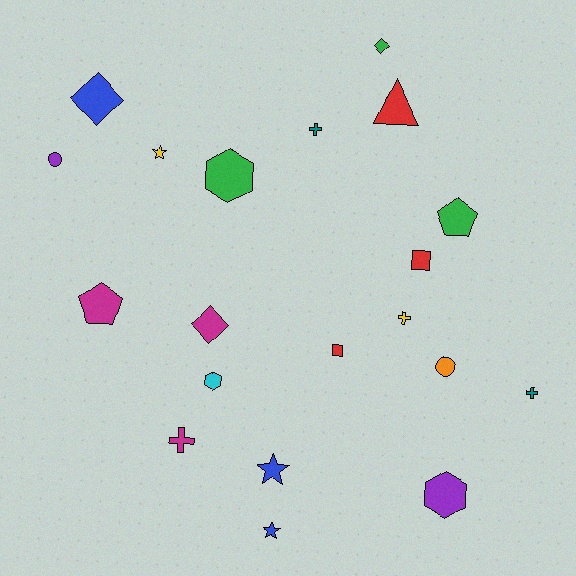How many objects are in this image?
There are 20 objects.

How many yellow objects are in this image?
There are 2 yellow objects.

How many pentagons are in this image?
There are 2 pentagons.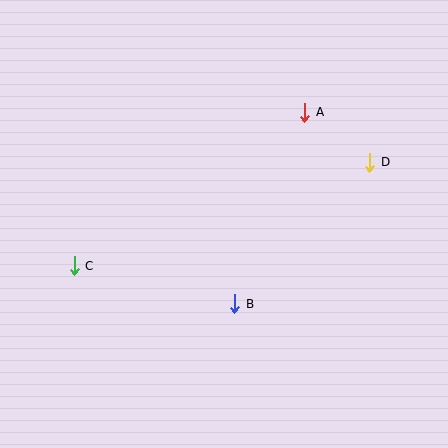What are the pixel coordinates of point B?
Point B is at (235, 304).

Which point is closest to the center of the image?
Point B at (235, 304) is closest to the center.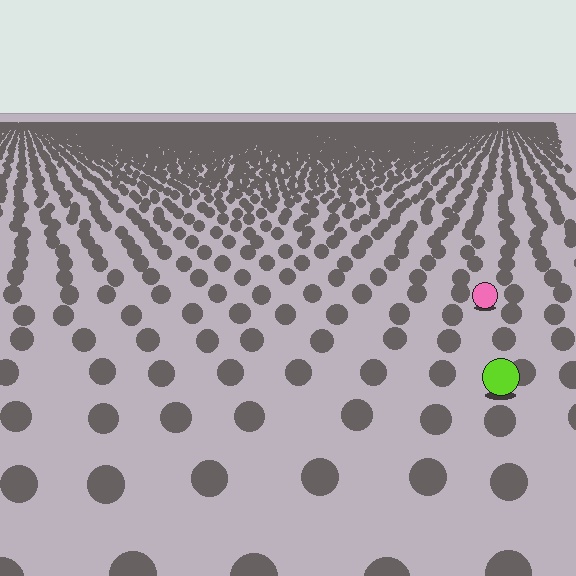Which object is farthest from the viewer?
The pink circle is farthest from the viewer. It appears smaller and the ground texture around it is denser.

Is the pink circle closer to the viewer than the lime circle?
No. The lime circle is closer — you can tell from the texture gradient: the ground texture is coarser near it.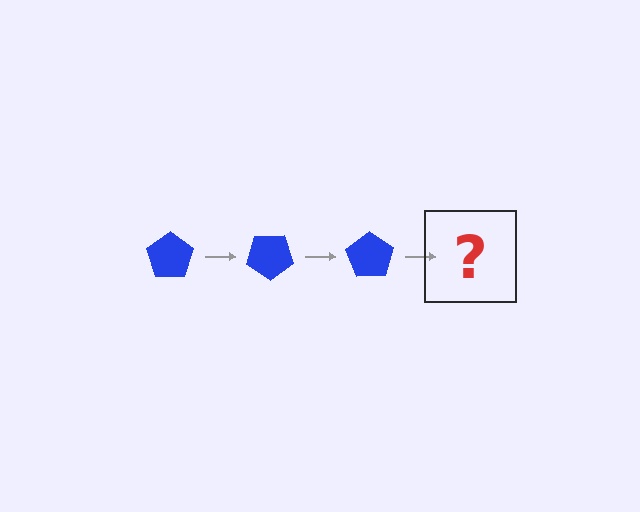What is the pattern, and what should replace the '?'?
The pattern is that the pentagon rotates 35 degrees each step. The '?' should be a blue pentagon rotated 105 degrees.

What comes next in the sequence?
The next element should be a blue pentagon rotated 105 degrees.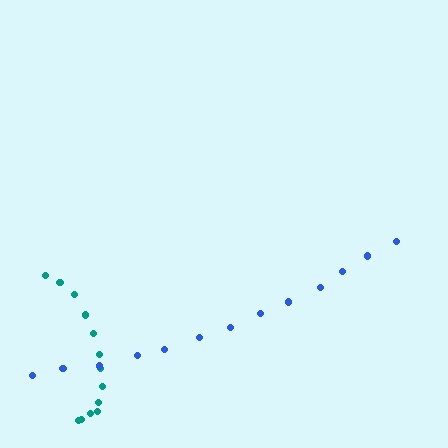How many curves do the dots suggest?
There are 2 distinct paths.